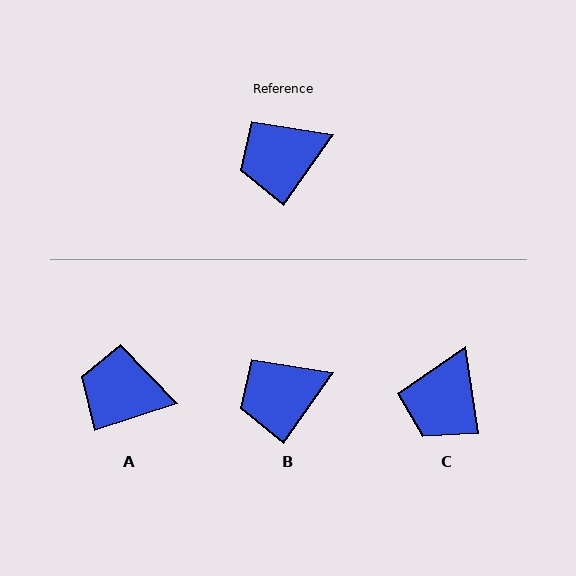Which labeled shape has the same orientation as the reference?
B.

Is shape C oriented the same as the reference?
No, it is off by about 44 degrees.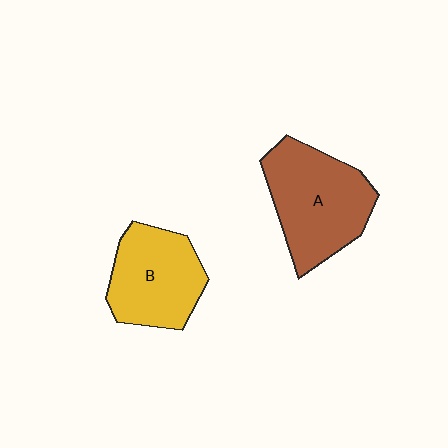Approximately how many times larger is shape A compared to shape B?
Approximately 1.2 times.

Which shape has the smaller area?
Shape B (yellow).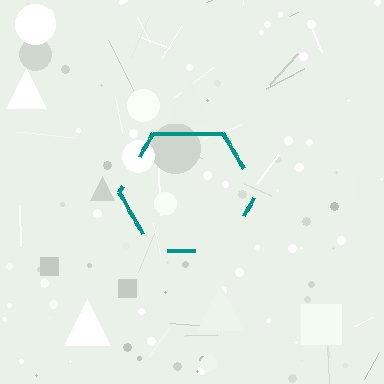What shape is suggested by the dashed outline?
The dashed outline suggests a hexagon.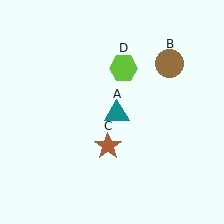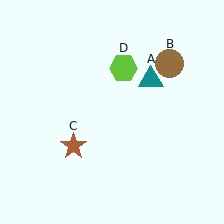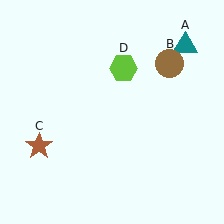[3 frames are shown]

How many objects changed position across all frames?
2 objects changed position: teal triangle (object A), brown star (object C).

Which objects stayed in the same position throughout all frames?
Brown circle (object B) and lime hexagon (object D) remained stationary.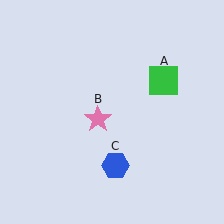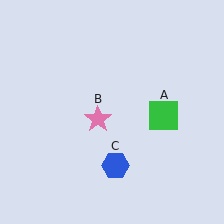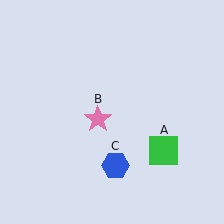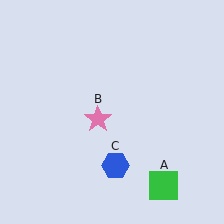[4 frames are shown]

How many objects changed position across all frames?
1 object changed position: green square (object A).